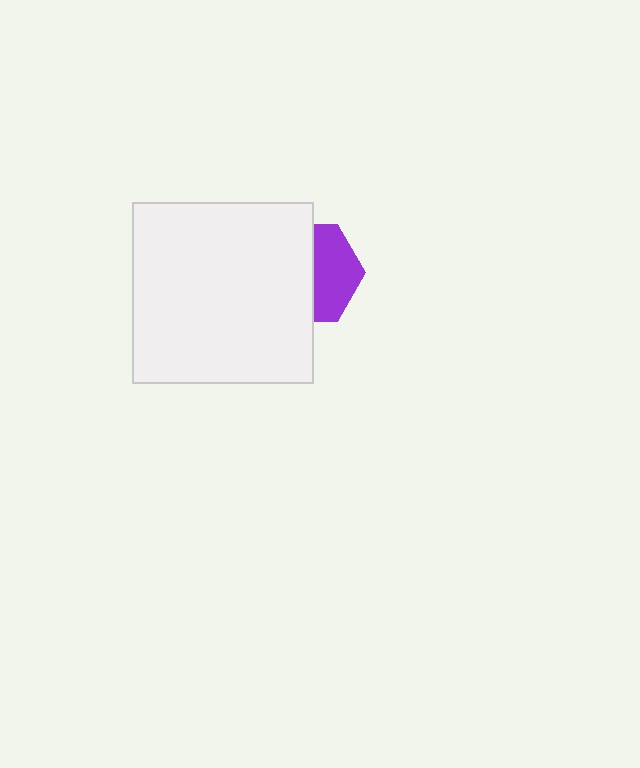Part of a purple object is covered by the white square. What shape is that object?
It is a hexagon.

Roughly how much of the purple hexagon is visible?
About half of it is visible (roughly 45%).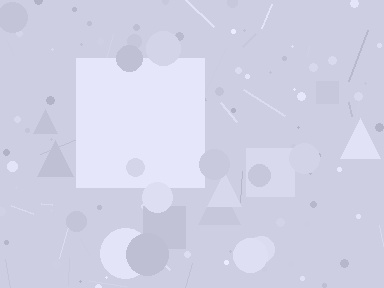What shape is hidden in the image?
A square is hidden in the image.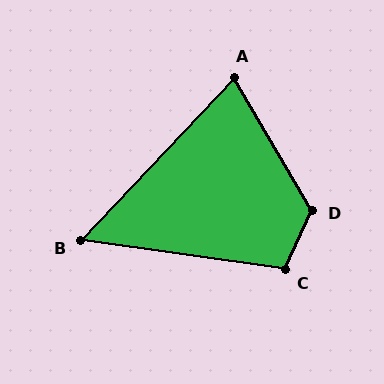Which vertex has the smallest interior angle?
B, at approximately 55 degrees.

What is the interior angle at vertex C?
Approximately 106 degrees (obtuse).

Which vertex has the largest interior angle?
D, at approximately 125 degrees.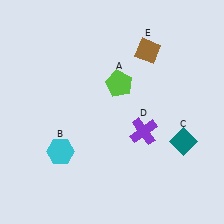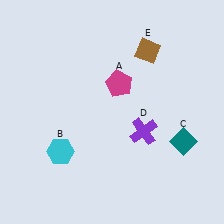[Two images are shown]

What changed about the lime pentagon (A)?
In Image 1, A is lime. In Image 2, it changed to magenta.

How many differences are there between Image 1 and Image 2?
There is 1 difference between the two images.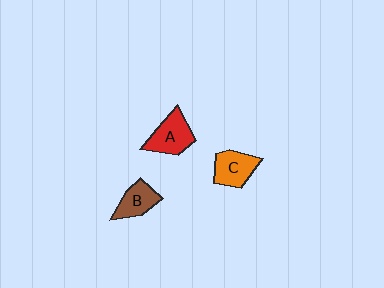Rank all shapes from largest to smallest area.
From largest to smallest: A (red), C (orange), B (brown).